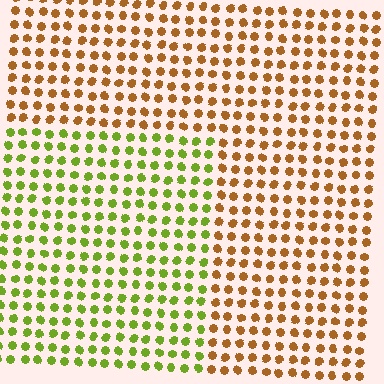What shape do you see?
I see a rectangle.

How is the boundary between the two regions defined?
The boundary is defined purely by a slight shift in hue (about 57 degrees). Spacing, size, and orientation are identical on both sides.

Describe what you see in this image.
The image is filled with small brown elements in a uniform arrangement. A rectangle-shaped region is visible where the elements are tinted to a slightly different hue, forming a subtle color boundary.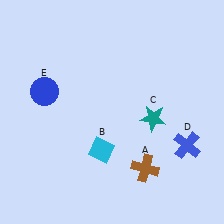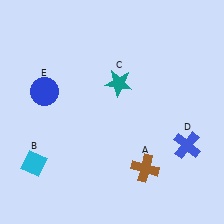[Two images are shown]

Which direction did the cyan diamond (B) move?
The cyan diamond (B) moved left.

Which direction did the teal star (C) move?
The teal star (C) moved up.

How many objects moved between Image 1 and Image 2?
2 objects moved between the two images.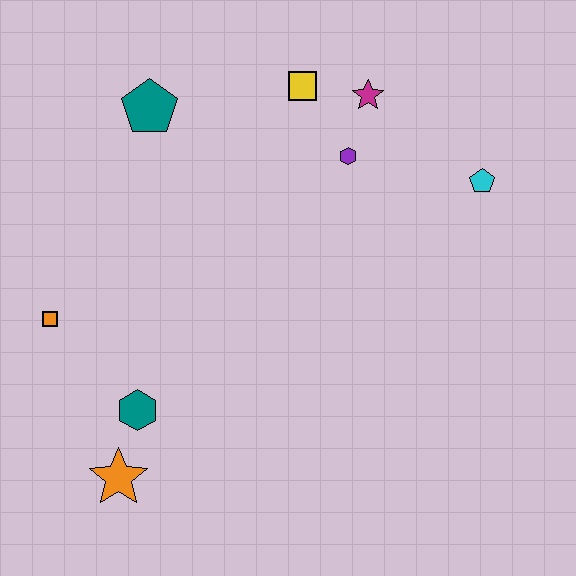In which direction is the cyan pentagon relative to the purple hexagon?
The cyan pentagon is to the right of the purple hexagon.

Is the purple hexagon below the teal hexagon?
No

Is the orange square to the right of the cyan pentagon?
No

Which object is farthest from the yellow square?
The orange star is farthest from the yellow square.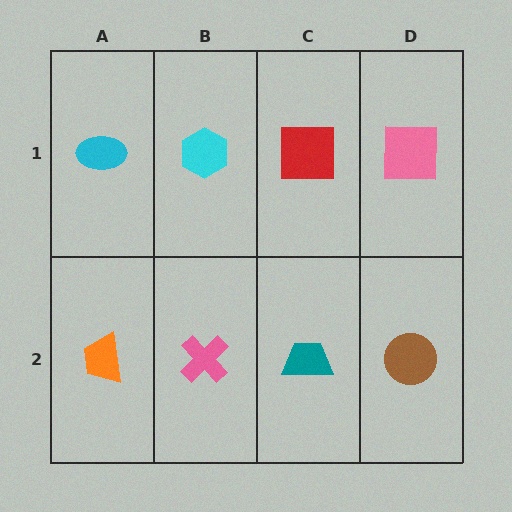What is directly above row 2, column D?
A pink square.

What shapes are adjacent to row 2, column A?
A cyan ellipse (row 1, column A), a pink cross (row 2, column B).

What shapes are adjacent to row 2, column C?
A red square (row 1, column C), a pink cross (row 2, column B), a brown circle (row 2, column D).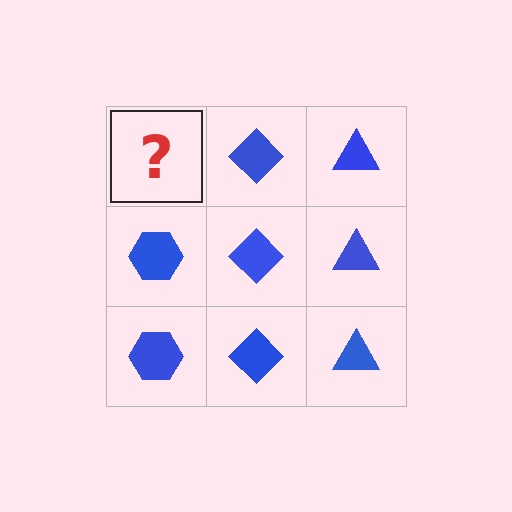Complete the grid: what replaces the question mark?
The question mark should be replaced with a blue hexagon.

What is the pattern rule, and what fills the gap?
The rule is that each column has a consistent shape. The gap should be filled with a blue hexagon.